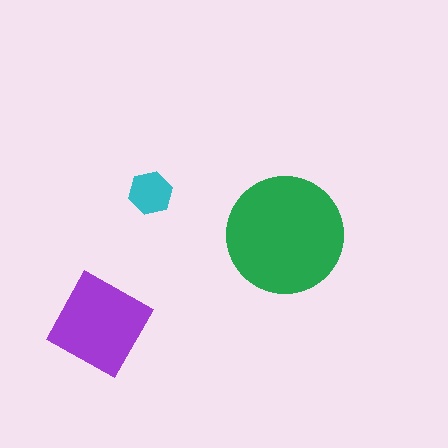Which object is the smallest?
The cyan hexagon.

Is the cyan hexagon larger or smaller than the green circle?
Smaller.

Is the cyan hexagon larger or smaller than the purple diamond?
Smaller.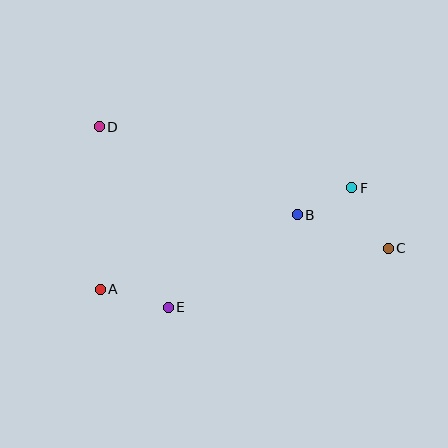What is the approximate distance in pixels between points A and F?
The distance between A and F is approximately 271 pixels.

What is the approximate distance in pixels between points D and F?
The distance between D and F is approximately 260 pixels.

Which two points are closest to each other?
Points B and F are closest to each other.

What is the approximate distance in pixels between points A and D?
The distance between A and D is approximately 162 pixels.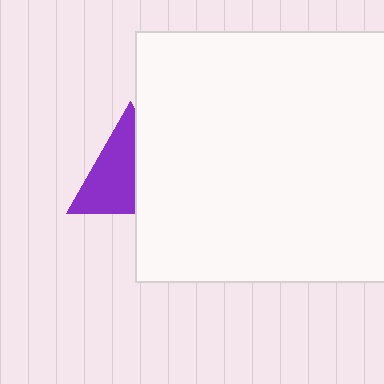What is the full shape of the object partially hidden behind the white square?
The partially hidden object is a purple triangle.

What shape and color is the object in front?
The object in front is a white square.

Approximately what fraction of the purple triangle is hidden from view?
Roughly 43% of the purple triangle is hidden behind the white square.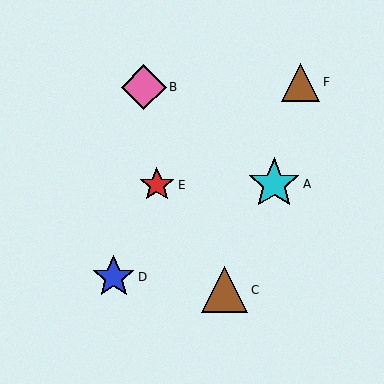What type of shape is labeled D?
Shape D is a blue star.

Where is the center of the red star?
The center of the red star is at (157, 185).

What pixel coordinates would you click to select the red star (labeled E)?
Click at (157, 185) to select the red star E.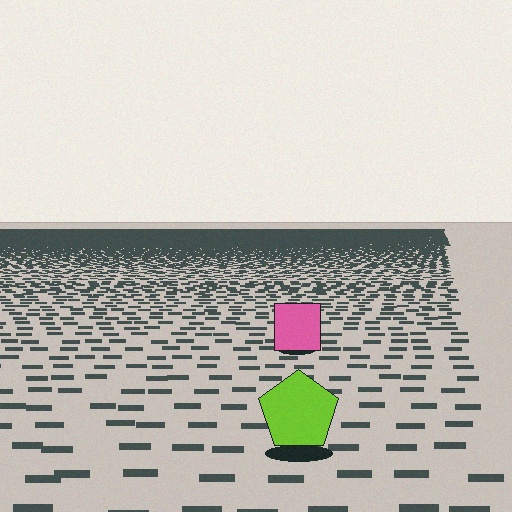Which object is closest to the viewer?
The lime pentagon is closest. The texture marks near it are larger and more spread out.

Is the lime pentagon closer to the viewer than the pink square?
Yes. The lime pentagon is closer — you can tell from the texture gradient: the ground texture is coarser near it.